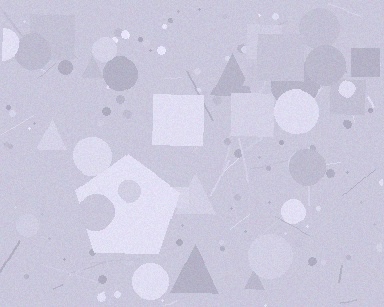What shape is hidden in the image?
A pentagon is hidden in the image.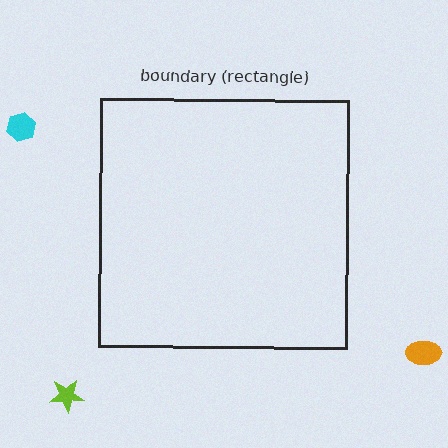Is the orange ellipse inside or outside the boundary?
Outside.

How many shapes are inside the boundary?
0 inside, 3 outside.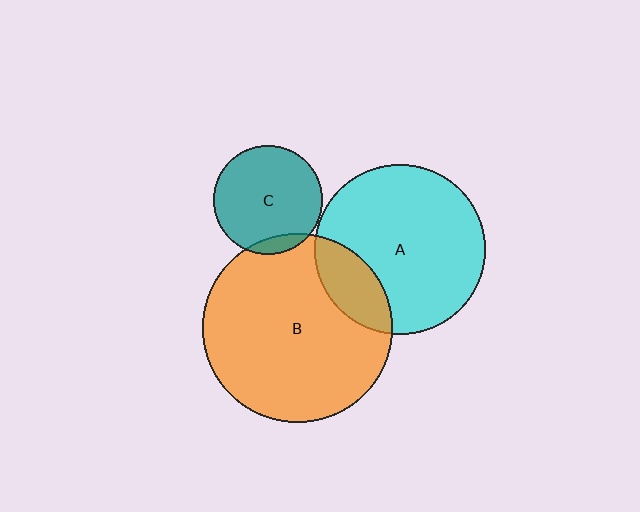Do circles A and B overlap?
Yes.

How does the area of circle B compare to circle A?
Approximately 1.2 times.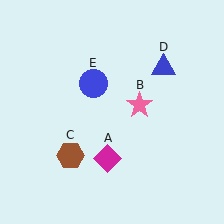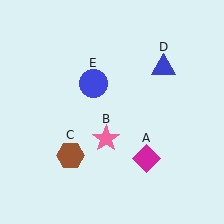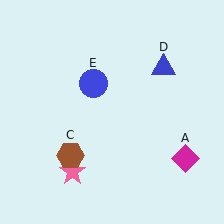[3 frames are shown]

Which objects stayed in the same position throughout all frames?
Brown hexagon (object C) and blue triangle (object D) and blue circle (object E) remained stationary.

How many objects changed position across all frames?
2 objects changed position: magenta diamond (object A), pink star (object B).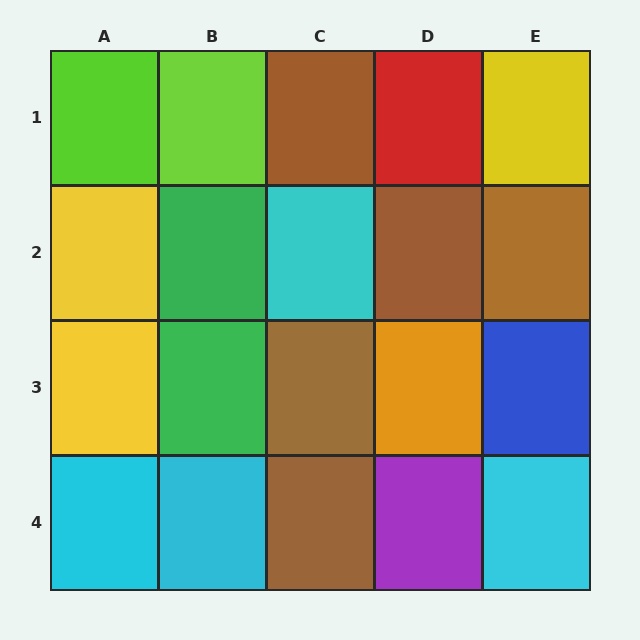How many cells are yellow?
3 cells are yellow.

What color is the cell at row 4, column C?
Brown.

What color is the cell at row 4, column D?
Purple.